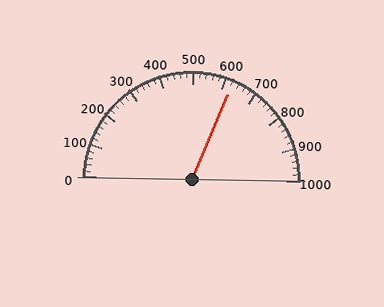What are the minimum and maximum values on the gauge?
The gauge ranges from 0 to 1000.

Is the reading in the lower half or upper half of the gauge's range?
The reading is in the upper half of the range (0 to 1000).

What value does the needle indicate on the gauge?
The needle indicates approximately 620.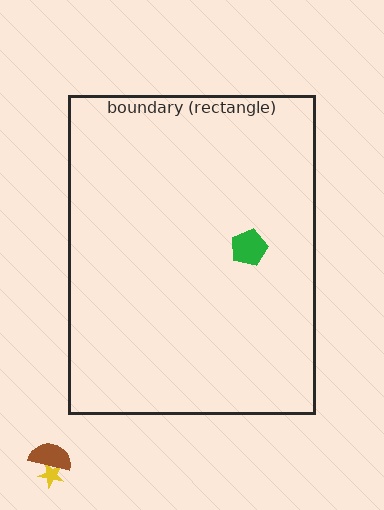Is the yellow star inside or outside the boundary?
Outside.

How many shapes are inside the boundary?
1 inside, 2 outside.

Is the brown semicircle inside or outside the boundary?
Outside.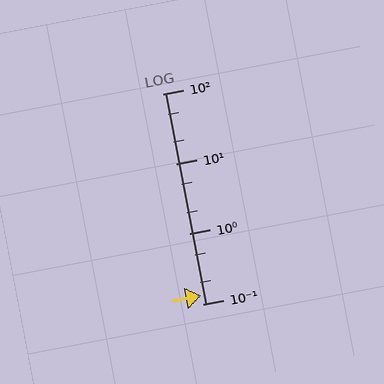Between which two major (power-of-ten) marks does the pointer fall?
The pointer is between 0.1 and 1.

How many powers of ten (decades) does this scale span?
The scale spans 3 decades, from 0.1 to 100.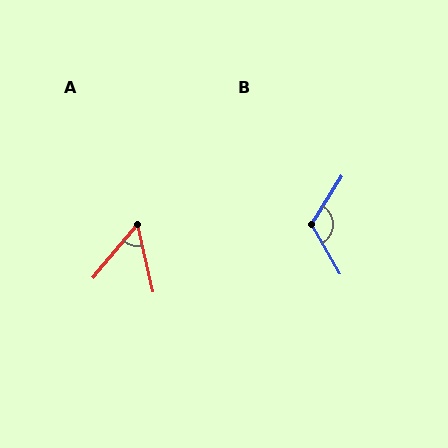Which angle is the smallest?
A, at approximately 53 degrees.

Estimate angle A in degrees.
Approximately 53 degrees.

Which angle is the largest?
B, at approximately 118 degrees.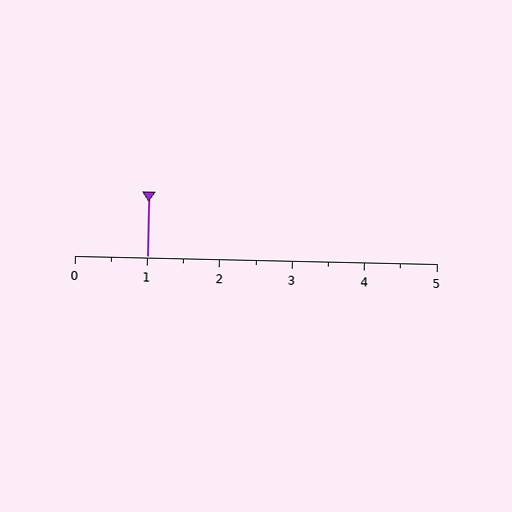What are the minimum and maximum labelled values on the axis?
The axis runs from 0 to 5.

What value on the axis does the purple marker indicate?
The marker indicates approximately 1.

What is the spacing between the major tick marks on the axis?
The major ticks are spaced 1 apart.